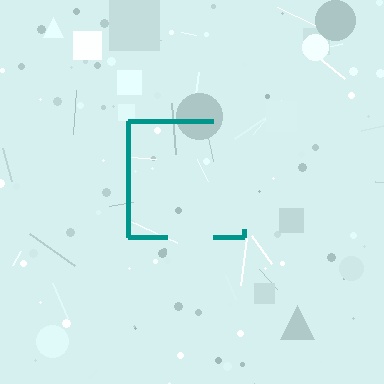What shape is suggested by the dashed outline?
The dashed outline suggests a square.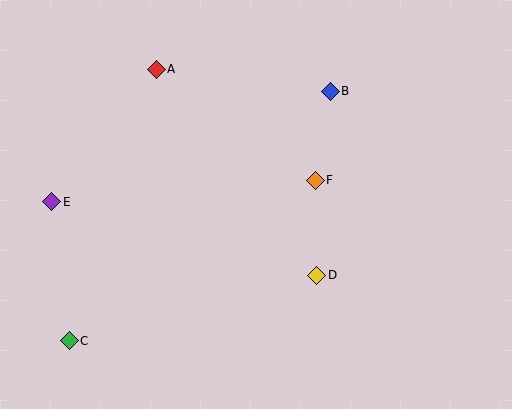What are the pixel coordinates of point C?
Point C is at (69, 341).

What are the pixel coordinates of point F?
Point F is at (315, 180).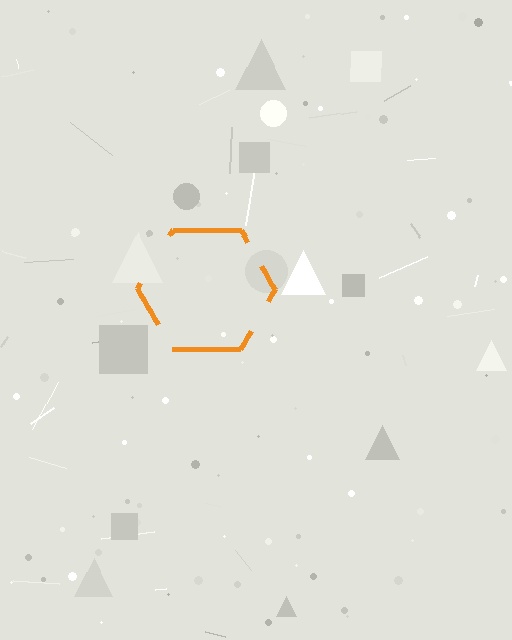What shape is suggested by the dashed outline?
The dashed outline suggests a hexagon.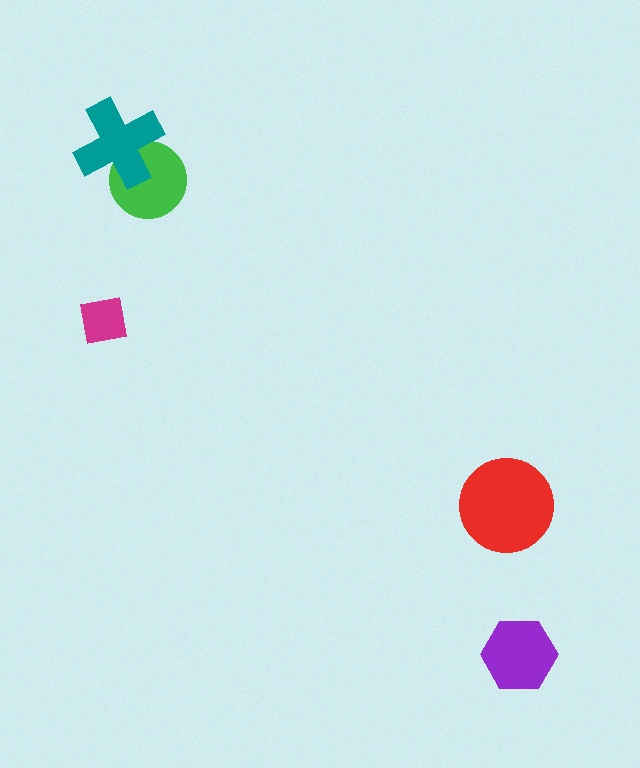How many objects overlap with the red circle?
0 objects overlap with the red circle.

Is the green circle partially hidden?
Yes, it is partially covered by another shape.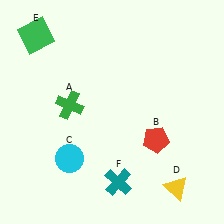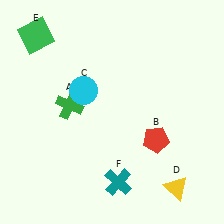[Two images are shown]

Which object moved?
The cyan circle (C) moved up.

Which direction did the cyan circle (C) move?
The cyan circle (C) moved up.